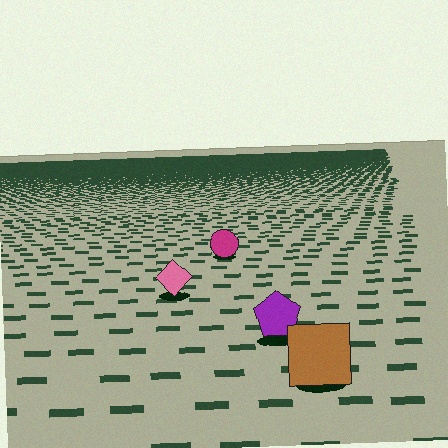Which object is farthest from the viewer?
The magenta circle is farthest from the viewer. It appears smaller and the ground texture around it is denser.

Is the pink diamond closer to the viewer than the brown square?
No. The brown square is closer — you can tell from the texture gradient: the ground texture is coarser near it.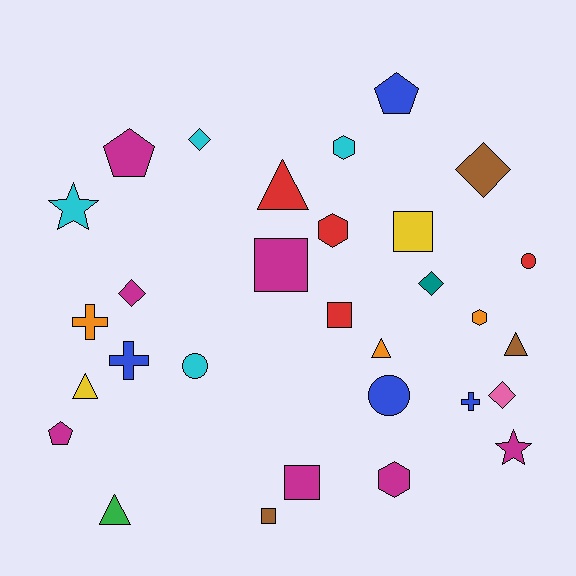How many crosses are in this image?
There are 3 crosses.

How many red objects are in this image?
There are 4 red objects.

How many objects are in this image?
There are 30 objects.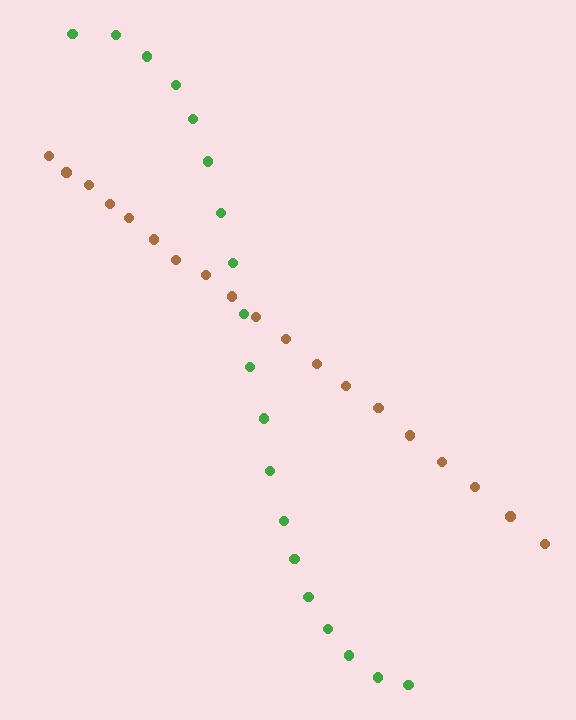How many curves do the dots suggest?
There are 2 distinct paths.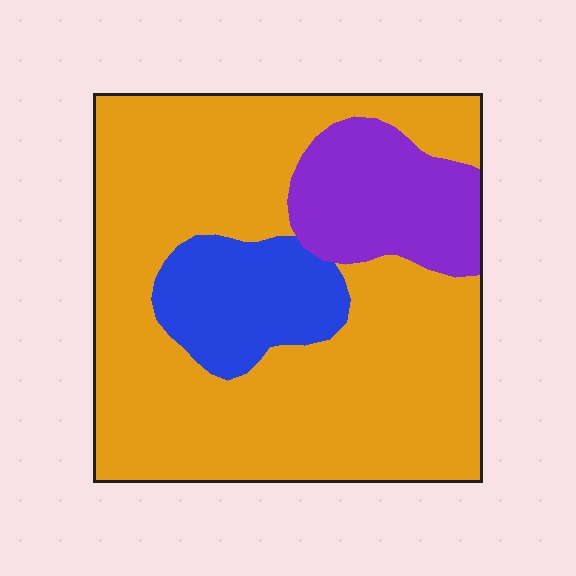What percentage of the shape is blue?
Blue takes up less than a quarter of the shape.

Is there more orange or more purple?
Orange.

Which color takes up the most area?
Orange, at roughly 70%.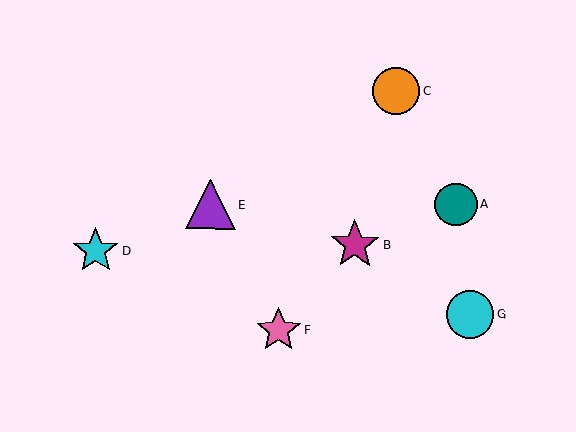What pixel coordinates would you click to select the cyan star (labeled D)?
Click at (96, 250) to select the cyan star D.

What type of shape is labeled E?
Shape E is a purple triangle.